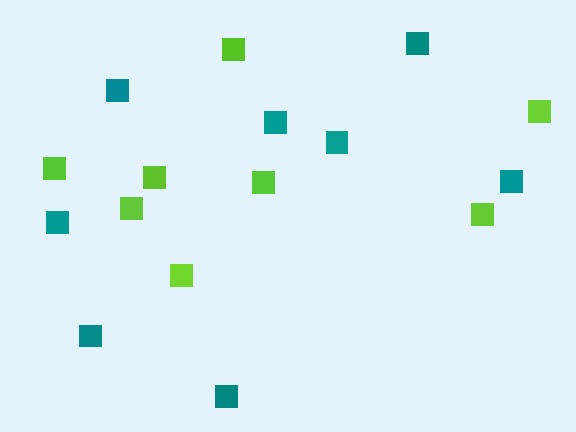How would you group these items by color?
There are 2 groups: one group of lime squares (8) and one group of teal squares (8).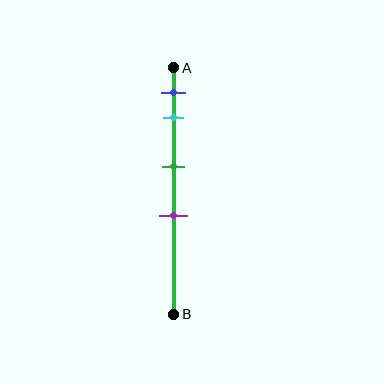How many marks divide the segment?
There are 4 marks dividing the segment.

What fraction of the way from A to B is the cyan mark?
The cyan mark is approximately 20% (0.2) of the way from A to B.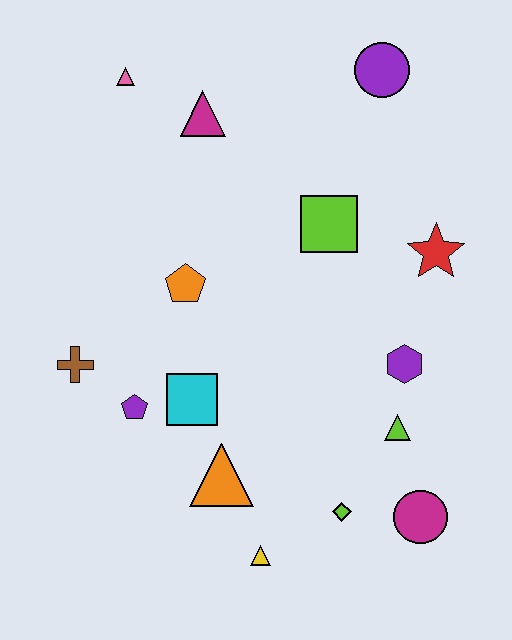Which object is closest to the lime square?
The red star is closest to the lime square.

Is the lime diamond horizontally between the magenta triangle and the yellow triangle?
No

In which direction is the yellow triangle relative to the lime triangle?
The yellow triangle is to the left of the lime triangle.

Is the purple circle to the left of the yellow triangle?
No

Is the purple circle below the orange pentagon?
No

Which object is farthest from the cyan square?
The purple circle is farthest from the cyan square.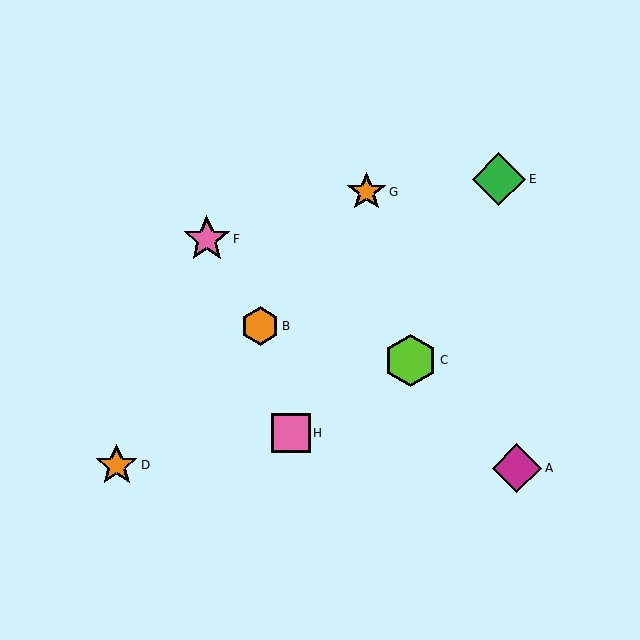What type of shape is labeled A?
Shape A is a magenta diamond.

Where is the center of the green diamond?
The center of the green diamond is at (499, 179).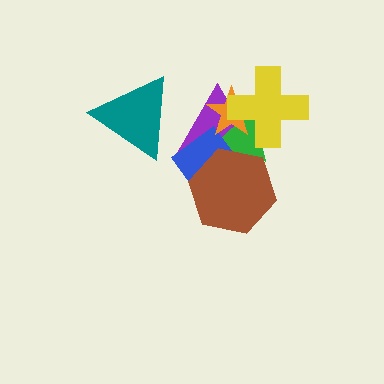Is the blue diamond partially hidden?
Yes, it is partially covered by another shape.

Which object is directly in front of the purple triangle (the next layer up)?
The green triangle is directly in front of the purple triangle.